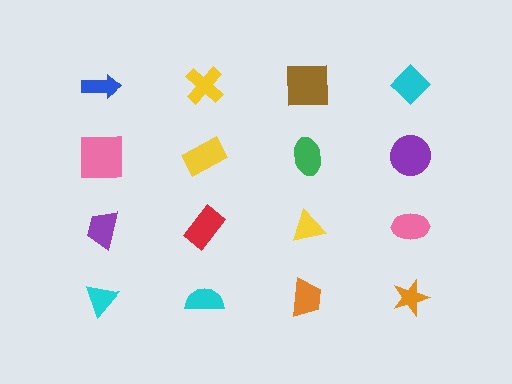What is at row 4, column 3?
An orange trapezoid.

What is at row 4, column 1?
A cyan triangle.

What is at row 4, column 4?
An orange star.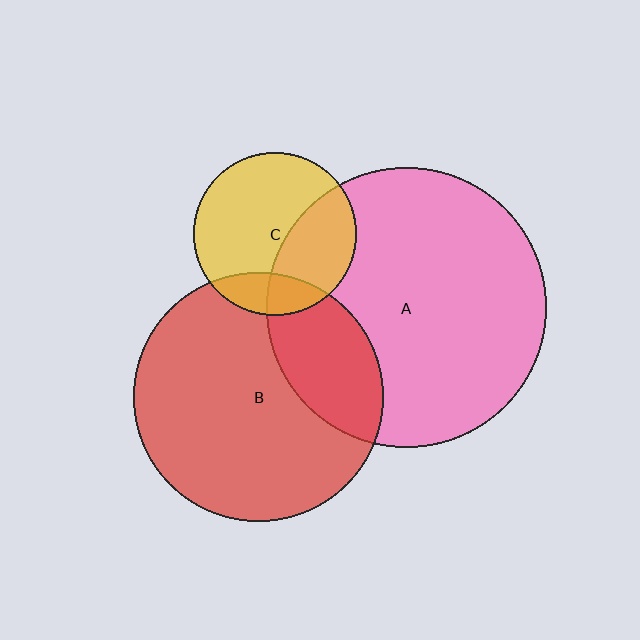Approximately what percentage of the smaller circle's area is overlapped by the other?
Approximately 15%.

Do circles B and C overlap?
Yes.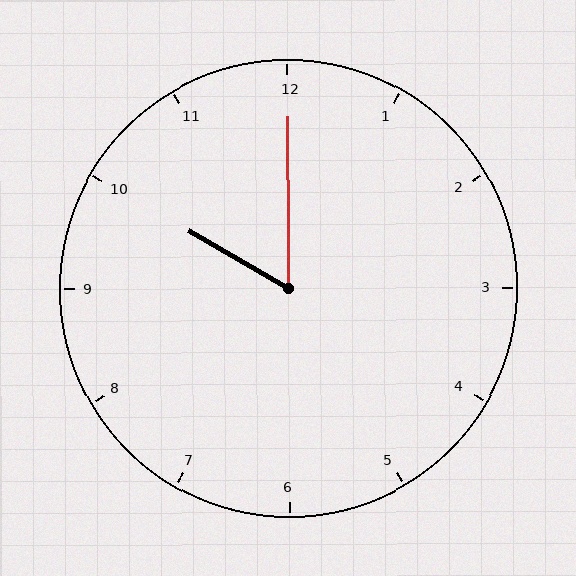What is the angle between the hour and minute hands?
Approximately 60 degrees.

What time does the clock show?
10:00.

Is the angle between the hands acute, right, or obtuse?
It is acute.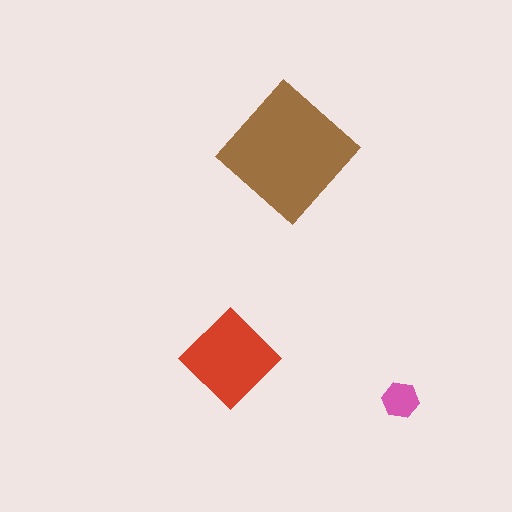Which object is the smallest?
The pink hexagon.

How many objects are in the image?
There are 3 objects in the image.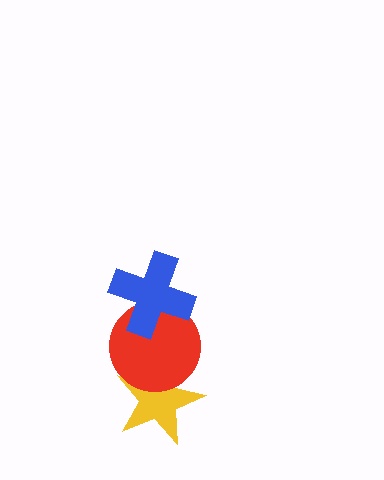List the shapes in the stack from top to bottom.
From top to bottom: the blue cross, the red circle, the yellow star.